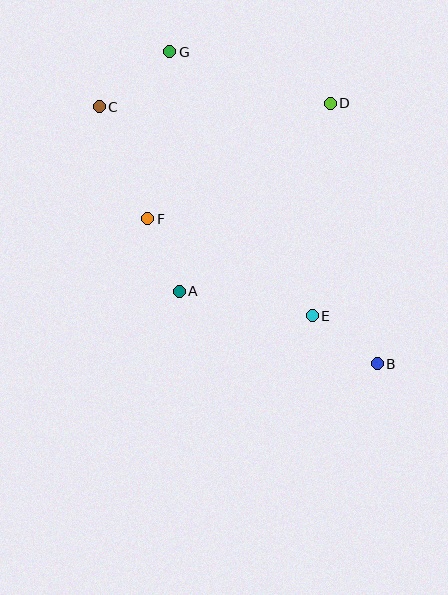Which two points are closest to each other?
Points A and F are closest to each other.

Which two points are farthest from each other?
Points B and C are farthest from each other.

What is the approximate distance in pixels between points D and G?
The distance between D and G is approximately 169 pixels.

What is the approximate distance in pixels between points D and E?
The distance between D and E is approximately 213 pixels.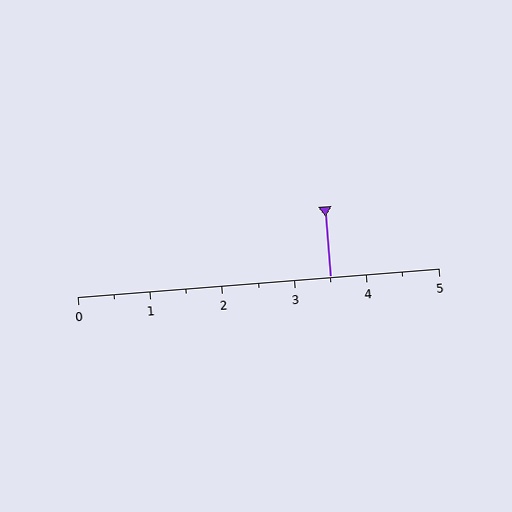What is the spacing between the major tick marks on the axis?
The major ticks are spaced 1 apart.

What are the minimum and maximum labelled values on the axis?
The axis runs from 0 to 5.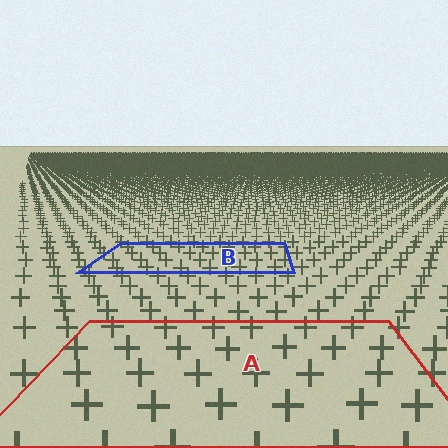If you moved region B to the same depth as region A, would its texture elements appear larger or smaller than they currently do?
They would appear larger. At a closer depth, the same texture elements are projected at a bigger on-screen size.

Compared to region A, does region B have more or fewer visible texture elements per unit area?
Region B has more texture elements per unit area — they are packed more densely because it is farther away.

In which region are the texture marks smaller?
The texture marks are smaller in region B, because it is farther away.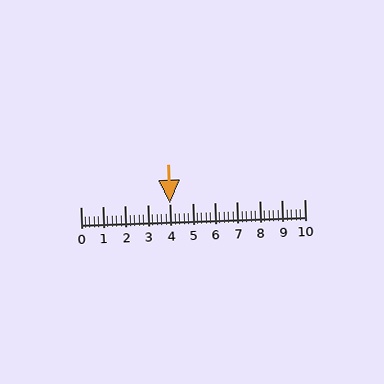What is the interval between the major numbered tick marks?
The major tick marks are spaced 1 units apart.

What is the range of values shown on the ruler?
The ruler shows values from 0 to 10.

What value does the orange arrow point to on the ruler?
The orange arrow points to approximately 4.0.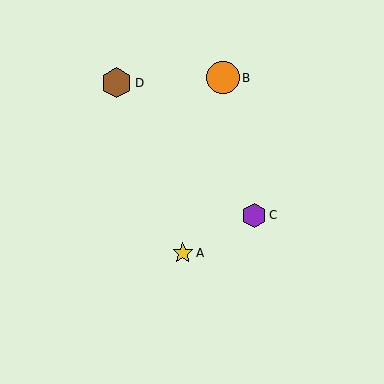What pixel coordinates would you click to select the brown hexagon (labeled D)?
Click at (116, 83) to select the brown hexagon D.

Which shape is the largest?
The orange circle (labeled B) is the largest.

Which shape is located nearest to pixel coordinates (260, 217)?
The purple hexagon (labeled C) at (254, 215) is nearest to that location.